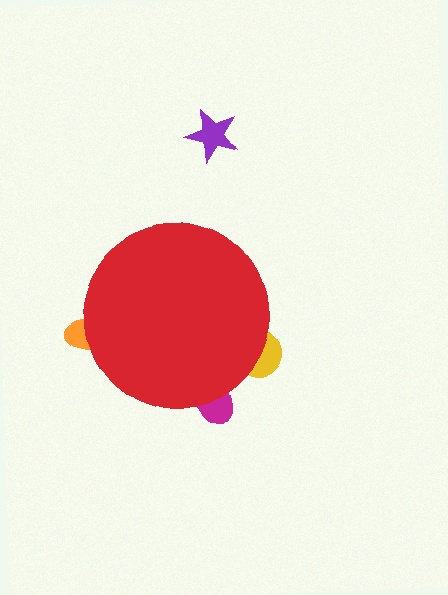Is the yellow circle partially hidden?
Yes, the yellow circle is partially hidden behind the red circle.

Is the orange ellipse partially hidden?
Yes, the orange ellipse is partially hidden behind the red circle.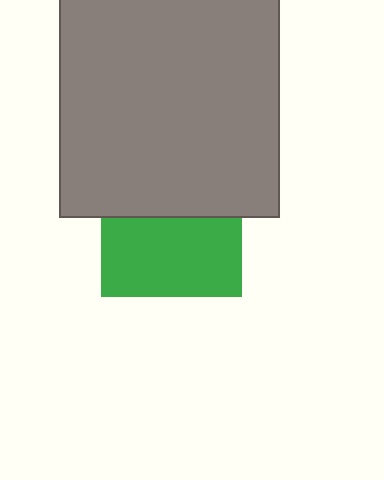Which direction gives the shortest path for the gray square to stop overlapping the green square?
Moving up gives the shortest separation.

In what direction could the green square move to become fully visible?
The green square could move down. That would shift it out from behind the gray square entirely.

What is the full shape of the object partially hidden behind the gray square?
The partially hidden object is a green square.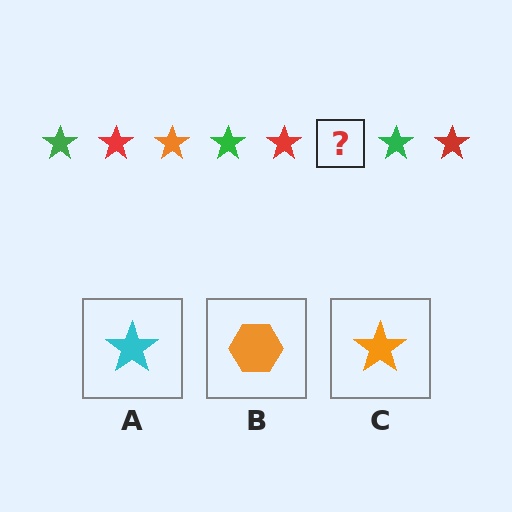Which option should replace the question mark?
Option C.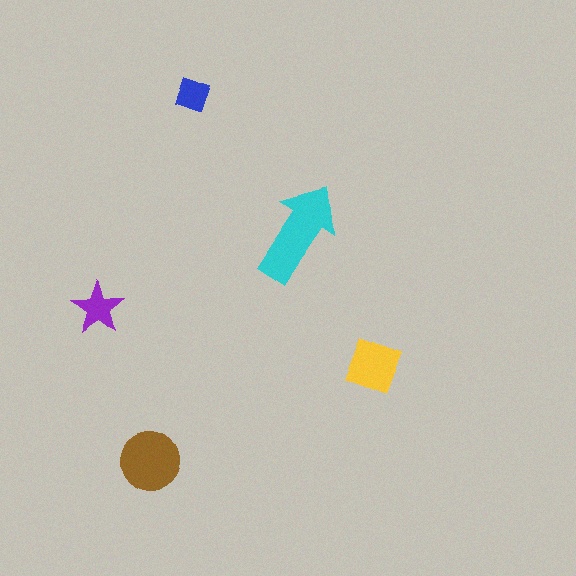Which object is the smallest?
The blue diamond.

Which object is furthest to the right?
The yellow square is rightmost.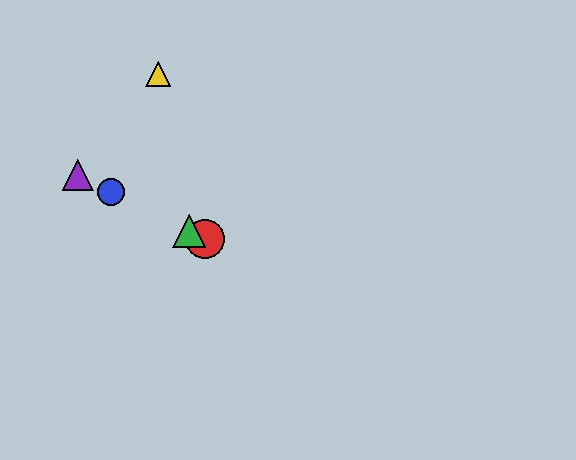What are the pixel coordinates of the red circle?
The red circle is at (205, 239).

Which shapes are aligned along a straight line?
The red circle, the blue circle, the green triangle, the purple triangle are aligned along a straight line.